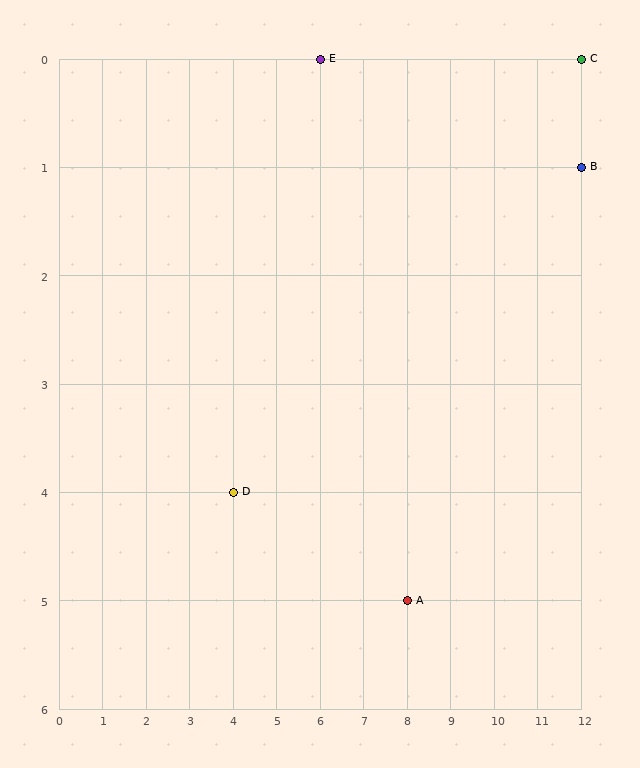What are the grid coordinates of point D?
Point D is at grid coordinates (4, 4).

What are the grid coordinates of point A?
Point A is at grid coordinates (8, 5).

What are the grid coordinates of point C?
Point C is at grid coordinates (12, 0).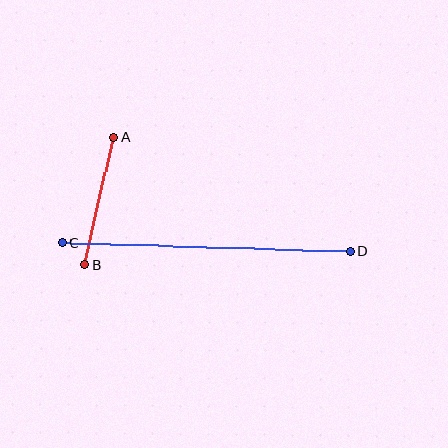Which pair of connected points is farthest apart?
Points C and D are farthest apart.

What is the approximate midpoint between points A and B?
The midpoint is at approximately (99, 201) pixels.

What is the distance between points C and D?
The distance is approximately 288 pixels.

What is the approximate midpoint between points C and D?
The midpoint is at approximately (206, 247) pixels.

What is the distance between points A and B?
The distance is approximately 131 pixels.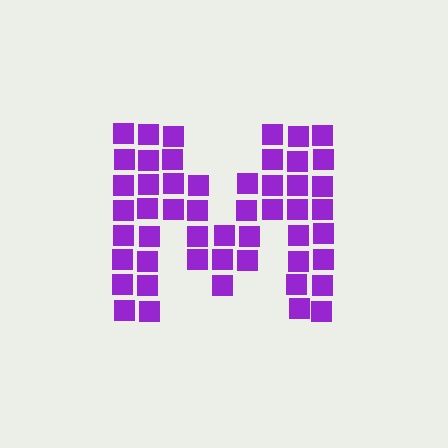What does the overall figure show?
The overall figure shows the letter M.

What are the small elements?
The small elements are squares.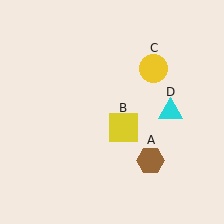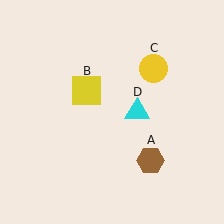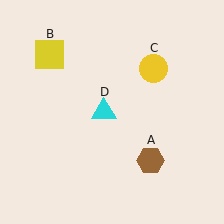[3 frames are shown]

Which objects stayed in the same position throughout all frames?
Brown hexagon (object A) and yellow circle (object C) remained stationary.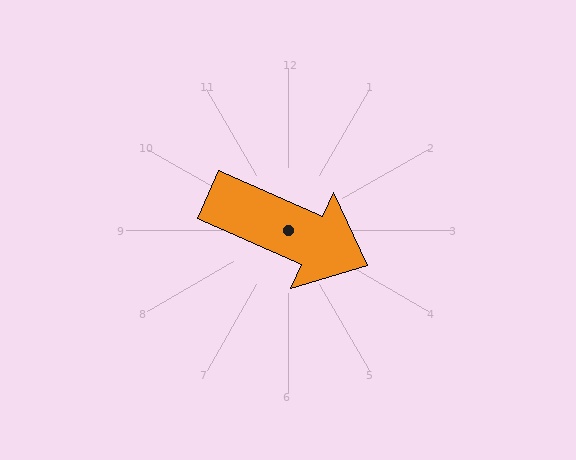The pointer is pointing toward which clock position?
Roughly 4 o'clock.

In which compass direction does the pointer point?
Southeast.